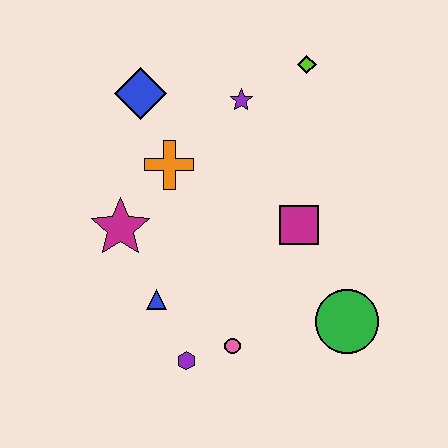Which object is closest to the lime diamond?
The purple star is closest to the lime diamond.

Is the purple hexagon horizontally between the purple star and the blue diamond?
Yes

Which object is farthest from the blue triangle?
The lime diamond is farthest from the blue triangle.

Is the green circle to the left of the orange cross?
No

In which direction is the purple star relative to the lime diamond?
The purple star is to the left of the lime diamond.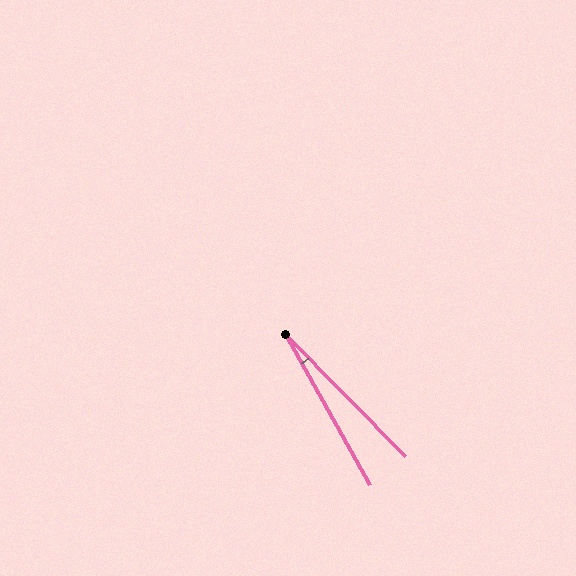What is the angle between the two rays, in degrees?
Approximately 15 degrees.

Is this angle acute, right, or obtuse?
It is acute.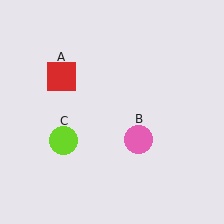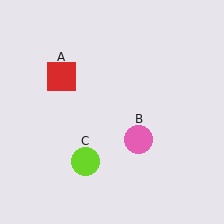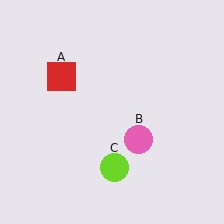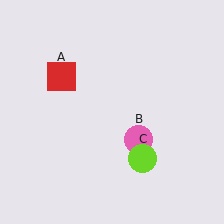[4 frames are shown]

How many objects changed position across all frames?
1 object changed position: lime circle (object C).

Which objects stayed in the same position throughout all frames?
Red square (object A) and pink circle (object B) remained stationary.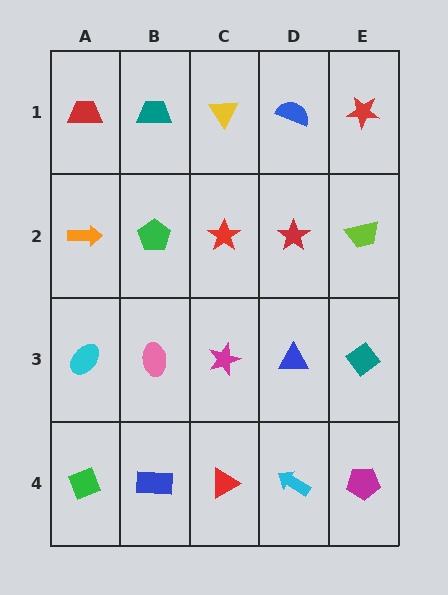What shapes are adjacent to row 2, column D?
A blue semicircle (row 1, column D), a blue triangle (row 3, column D), a red star (row 2, column C), a lime trapezoid (row 2, column E).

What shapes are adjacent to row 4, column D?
A blue triangle (row 3, column D), a red triangle (row 4, column C), a magenta pentagon (row 4, column E).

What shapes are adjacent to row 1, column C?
A red star (row 2, column C), a teal trapezoid (row 1, column B), a blue semicircle (row 1, column D).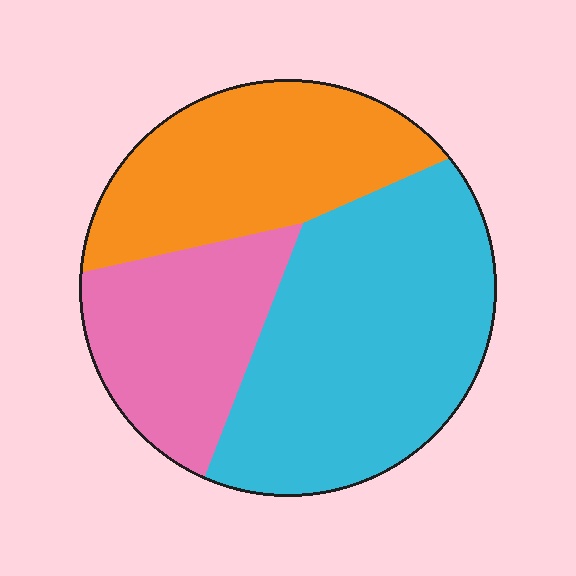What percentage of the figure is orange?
Orange takes up between a sixth and a third of the figure.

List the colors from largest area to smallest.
From largest to smallest: cyan, orange, pink.